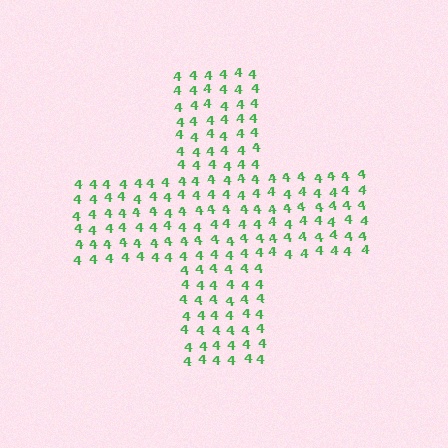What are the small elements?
The small elements are digit 4's.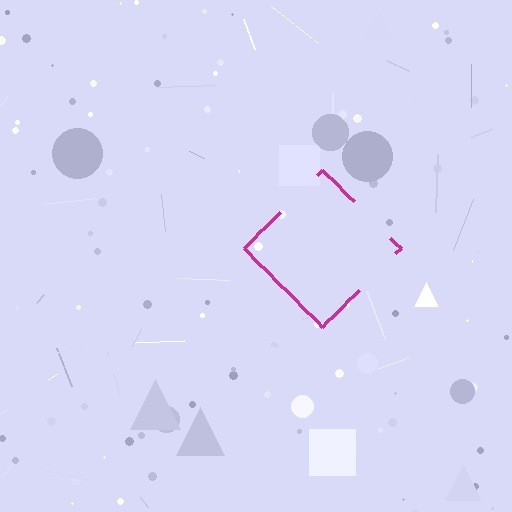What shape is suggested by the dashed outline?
The dashed outline suggests a diamond.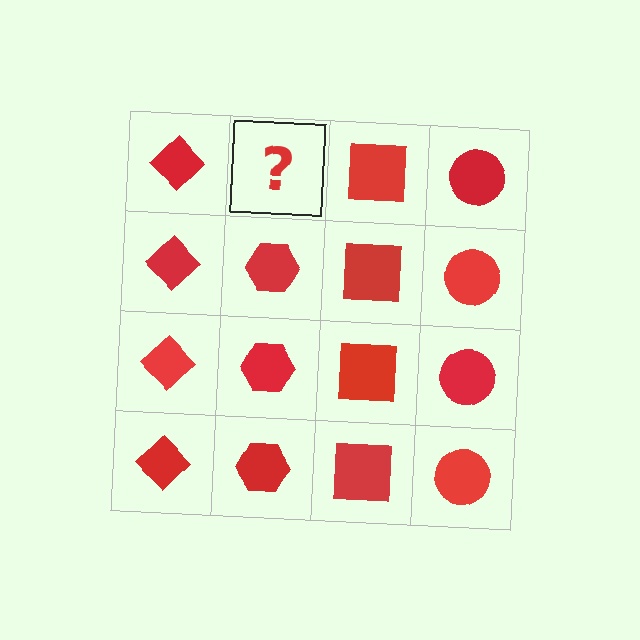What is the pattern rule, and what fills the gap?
The rule is that each column has a consistent shape. The gap should be filled with a red hexagon.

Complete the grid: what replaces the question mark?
The question mark should be replaced with a red hexagon.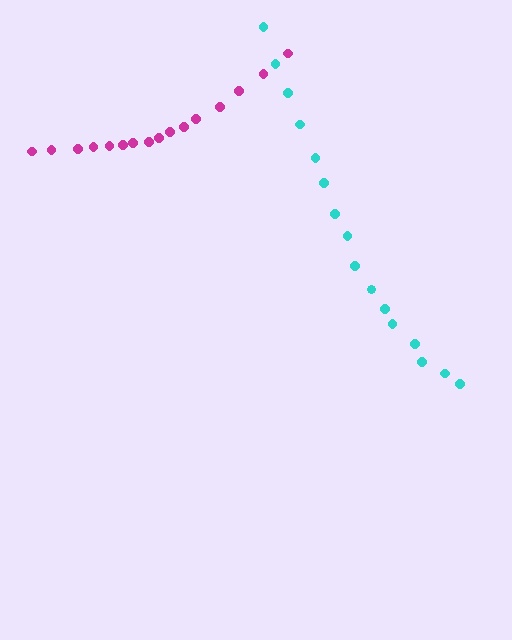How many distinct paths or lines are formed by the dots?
There are 2 distinct paths.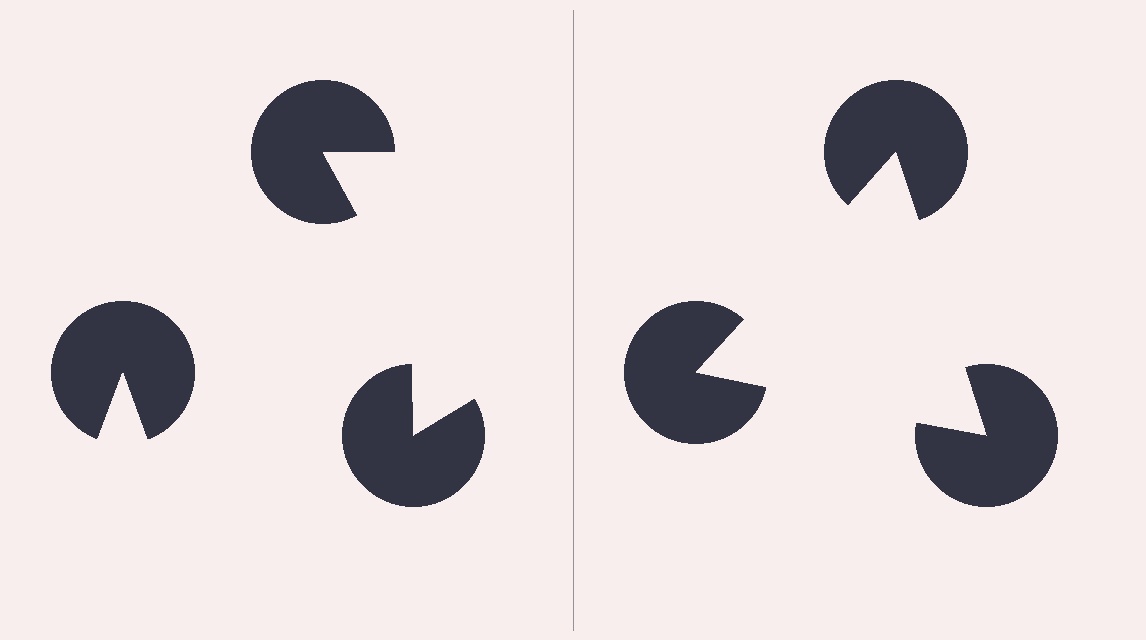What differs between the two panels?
The pac-man discs are positioned identically on both sides; only the wedge orientations differ. On the right they align to a triangle; on the left they are misaligned.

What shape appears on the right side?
An illusory triangle.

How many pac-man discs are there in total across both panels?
6 — 3 on each side.